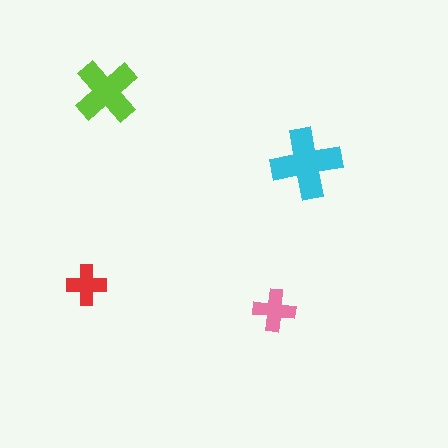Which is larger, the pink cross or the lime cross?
The lime one.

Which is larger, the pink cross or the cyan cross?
The cyan one.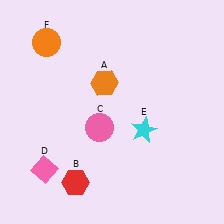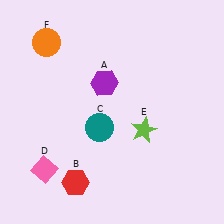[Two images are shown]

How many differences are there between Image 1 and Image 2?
There are 3 differences between the two images.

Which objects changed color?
A changed from orange to purple. C changed from pink to teal. E changed from cyan to lime.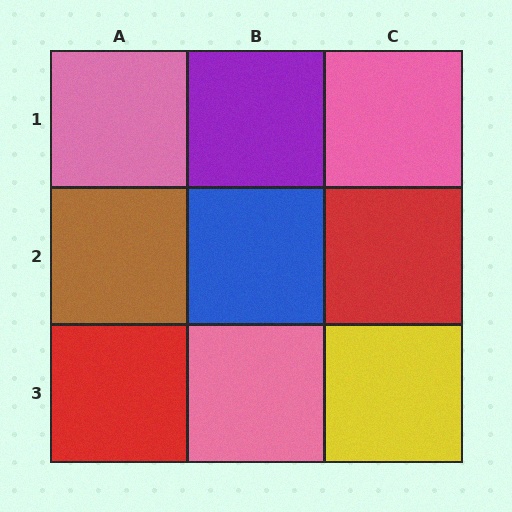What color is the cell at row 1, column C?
Pink.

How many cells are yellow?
1 cell is yellow.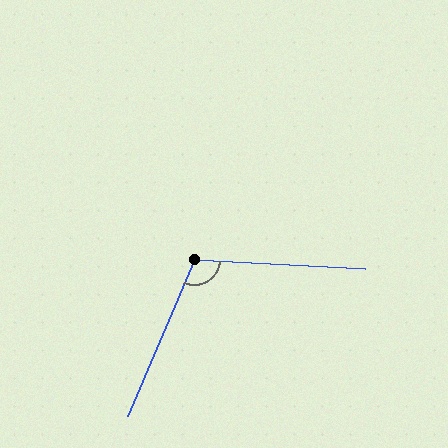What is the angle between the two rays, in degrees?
Approximately 110 degrees.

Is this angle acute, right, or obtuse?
It is obtuse.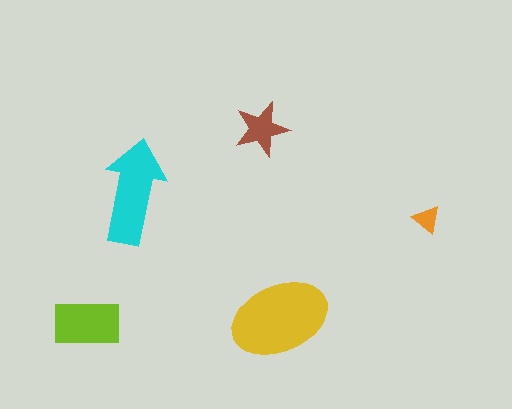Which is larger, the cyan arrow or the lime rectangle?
The cyan arrow.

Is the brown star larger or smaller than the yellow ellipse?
Smaller.